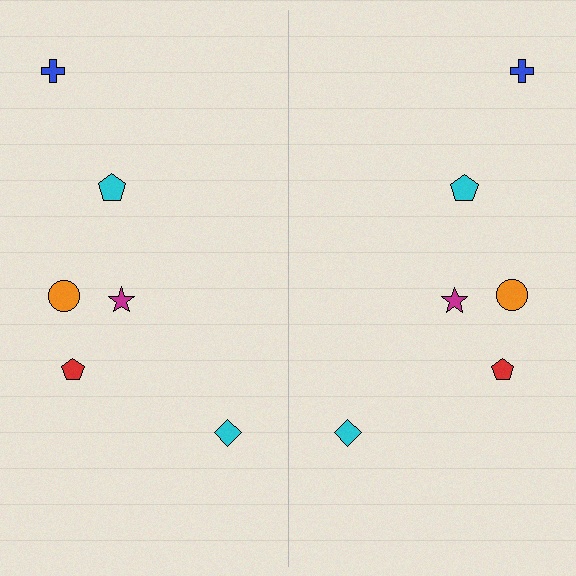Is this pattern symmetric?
Yes, this pattern has bilateral (reflection) symmetry.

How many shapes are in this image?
There are 12 shapes in this image.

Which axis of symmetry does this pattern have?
The pattern has a vertical axis of symmetry running through the center of the image.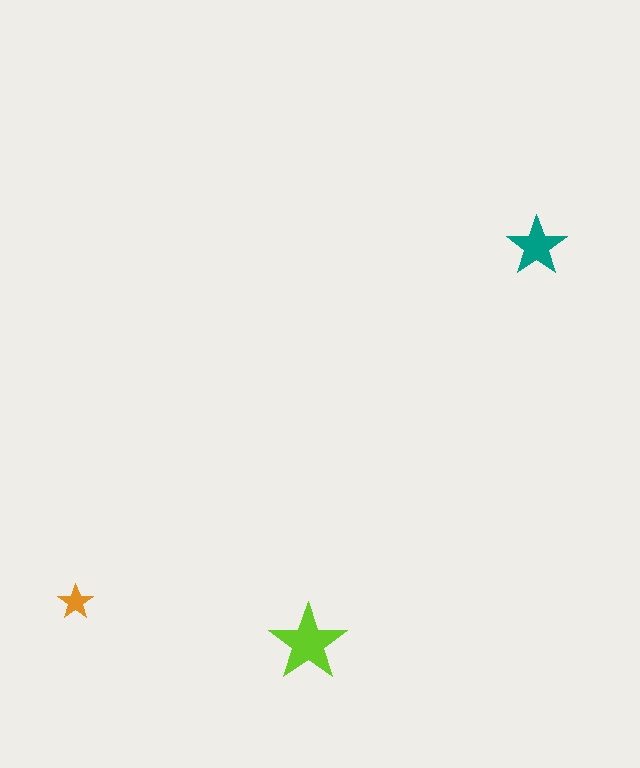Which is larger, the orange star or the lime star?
The lime one.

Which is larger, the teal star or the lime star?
The lime one.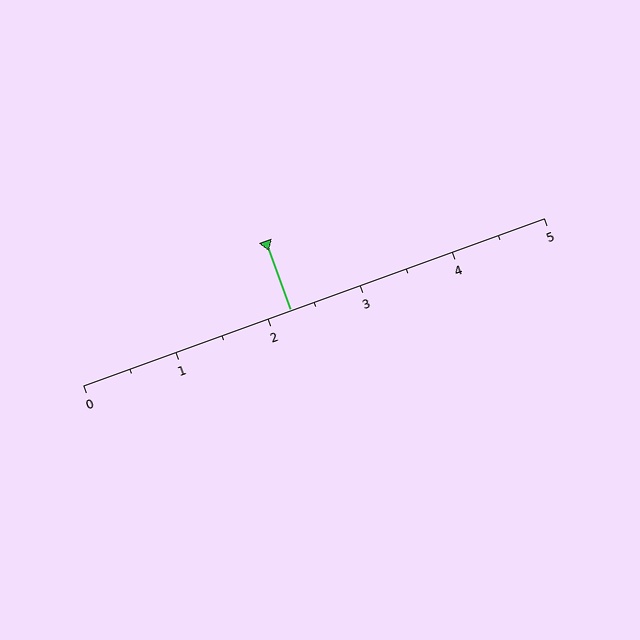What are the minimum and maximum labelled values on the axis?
The axis runs from 0 to 5.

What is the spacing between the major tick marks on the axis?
The major ticks are spaced 1 apart.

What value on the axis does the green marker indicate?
The marker indicates approximately 2.2.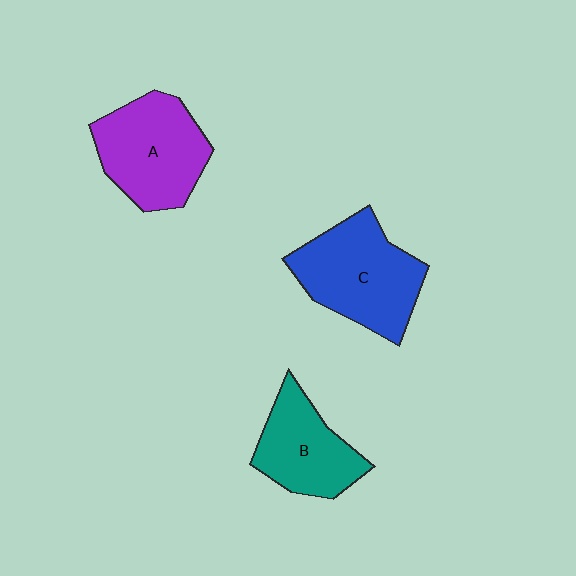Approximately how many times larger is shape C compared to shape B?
Approximately 1.4 times.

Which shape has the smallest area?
Shape B (teal).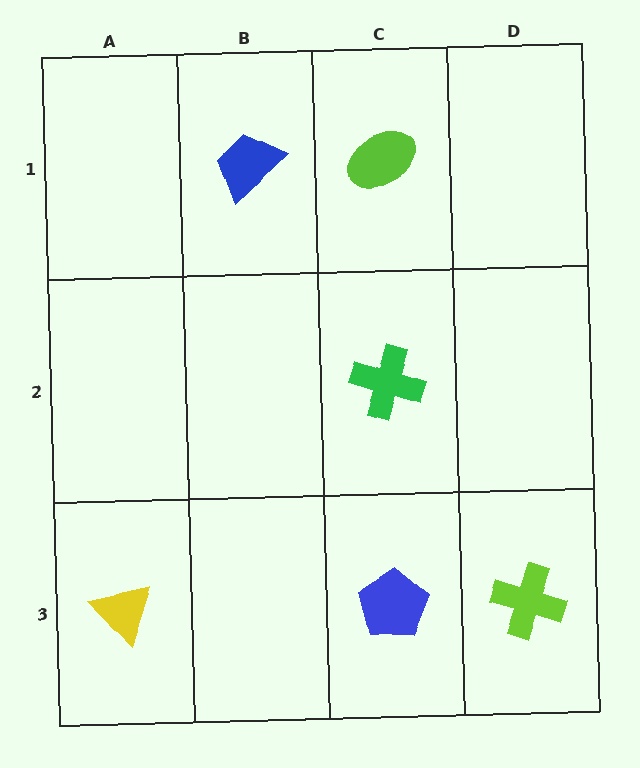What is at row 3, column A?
A yellow triangle.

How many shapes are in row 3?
3 shapes.